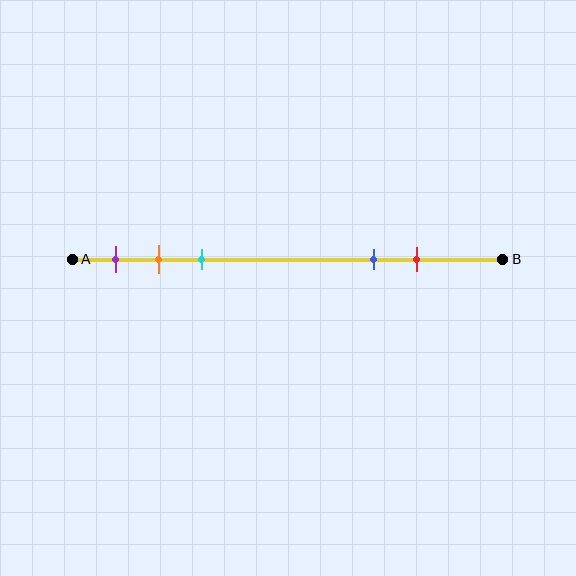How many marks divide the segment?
There are 5 marks dividing the segment.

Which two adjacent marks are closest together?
The orange and cyan marks are the closest adjacent pair.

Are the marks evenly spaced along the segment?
No, the marks are not evenly spaced.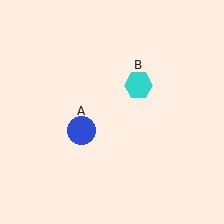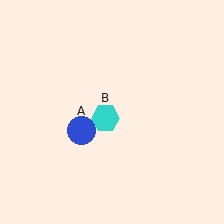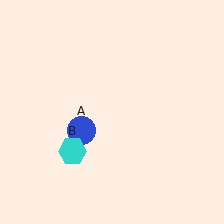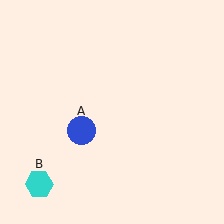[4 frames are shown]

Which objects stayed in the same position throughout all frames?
Blue circle (object A) remained stationary.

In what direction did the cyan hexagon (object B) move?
The cyan hexagon (object B) moved down and to the left.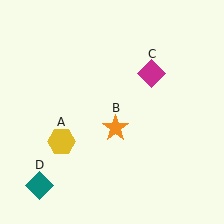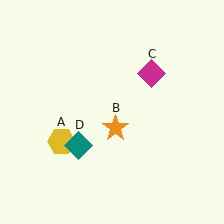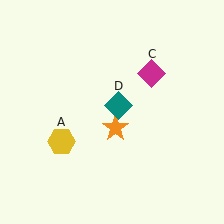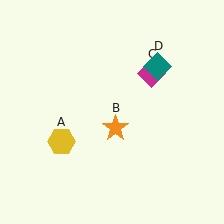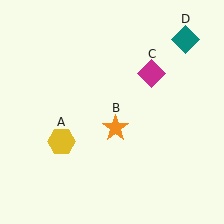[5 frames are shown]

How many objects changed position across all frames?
1 object changed position: teal diamond (object D).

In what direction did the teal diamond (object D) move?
The teal diamond (object D) moved up and to the right.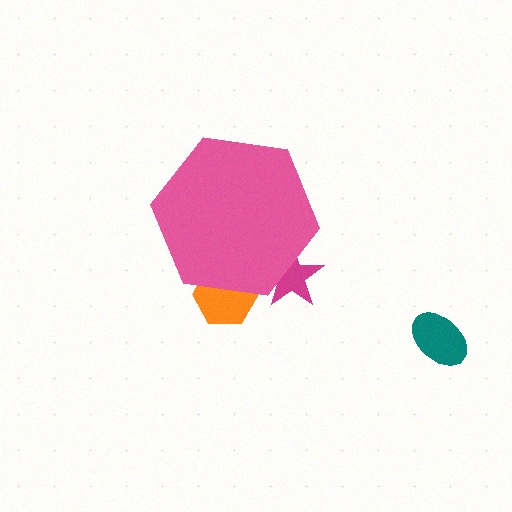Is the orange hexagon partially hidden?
Yes, the orange hexagon is partially hidden behind the pink hexagon.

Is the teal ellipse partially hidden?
No, the teal ellipse is fully visible.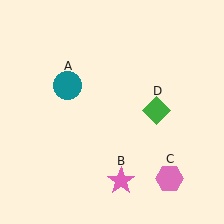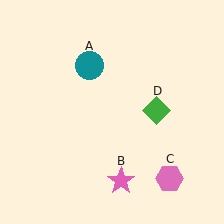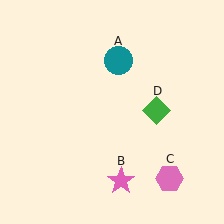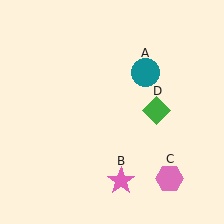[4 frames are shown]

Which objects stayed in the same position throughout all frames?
Pink star (object B) and pink hexagon (object C) and green diamond (object D) remained stationary.